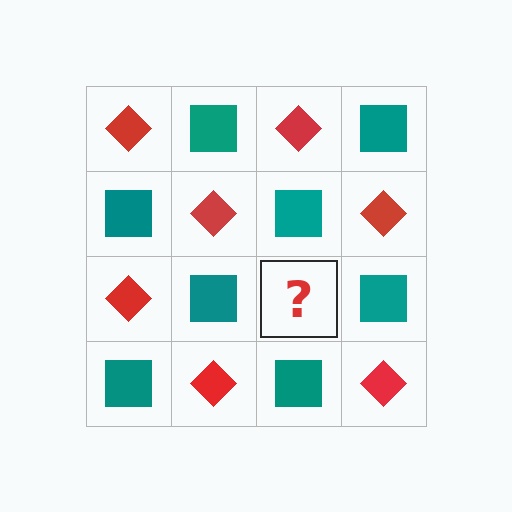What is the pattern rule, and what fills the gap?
The rule is that it alternates red diamond and teal square in a checkerboard pattern. The gap should be filled with a red diamond.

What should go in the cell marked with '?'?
The missing cell should contain a red diamond.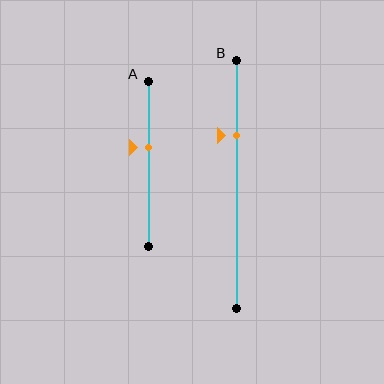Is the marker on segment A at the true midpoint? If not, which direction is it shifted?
No, the marker on segment A is shifted upward by about 10% of the segment length.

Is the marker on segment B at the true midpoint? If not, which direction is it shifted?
No, the marker on segment B is shifted upward by about 20% of the segment length.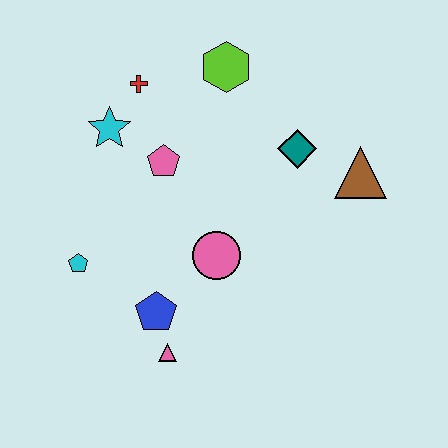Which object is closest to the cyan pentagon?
The blue pentagon is closest to the cyan pentagon.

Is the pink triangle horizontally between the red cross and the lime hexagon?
Yes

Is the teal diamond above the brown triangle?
Yes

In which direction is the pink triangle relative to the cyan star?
The pink triangle is below the cyan star.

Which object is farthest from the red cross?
The pink triangle is farthest from the red cross.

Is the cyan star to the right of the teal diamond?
No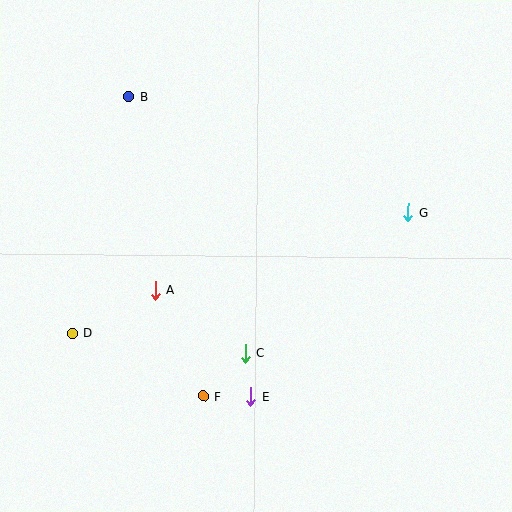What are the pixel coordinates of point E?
Point E is at (251, 397).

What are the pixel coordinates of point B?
Point B is at (128, 97).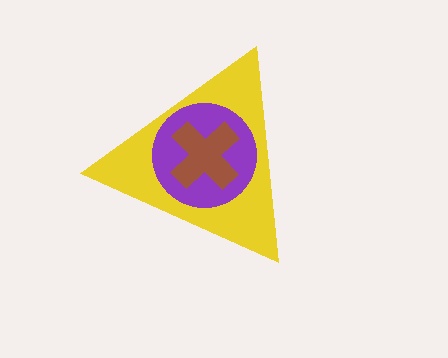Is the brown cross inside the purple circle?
Yes.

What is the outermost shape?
The yellow triangle.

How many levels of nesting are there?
3.